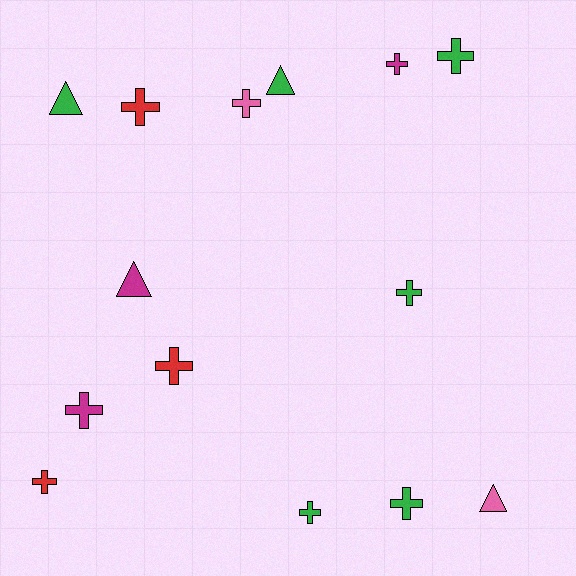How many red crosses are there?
There are 3 red crosses.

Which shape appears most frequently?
Cross, with 10 objects.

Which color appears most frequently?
Green, with 6 objects.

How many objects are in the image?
There are 14 objects.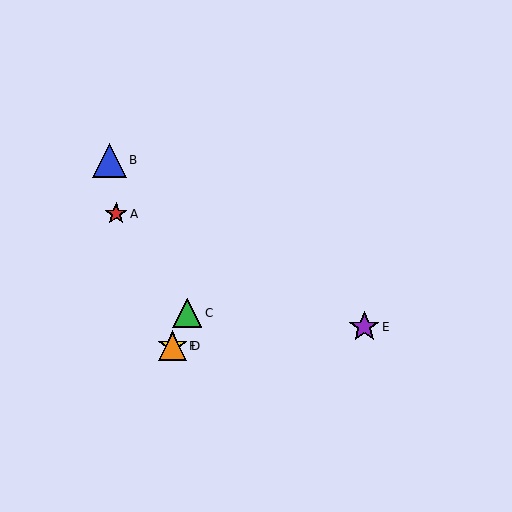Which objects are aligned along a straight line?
Objects C, D, F are aligned along a straight line.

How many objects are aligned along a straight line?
3 objects (C, D, F) are aligned along a straight line.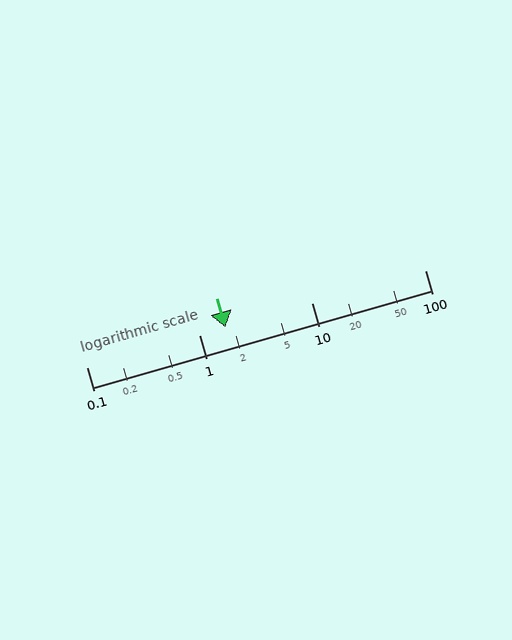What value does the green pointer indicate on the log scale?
The pointer indicates approximately 1.7.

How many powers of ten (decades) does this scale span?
The scale spans 3 decades, from 0.1 to 100.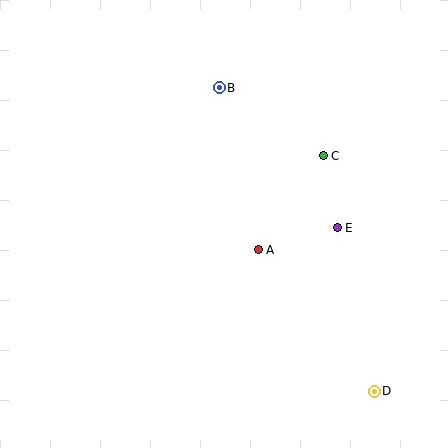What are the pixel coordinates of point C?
Point C is at (323, 156).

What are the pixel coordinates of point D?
Point D is at (374, 391).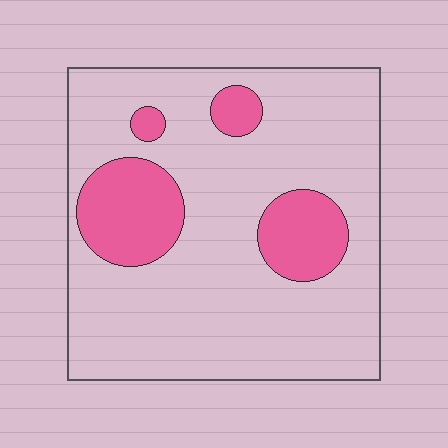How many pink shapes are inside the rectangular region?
4.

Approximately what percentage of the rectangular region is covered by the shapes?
Approximately 20%.